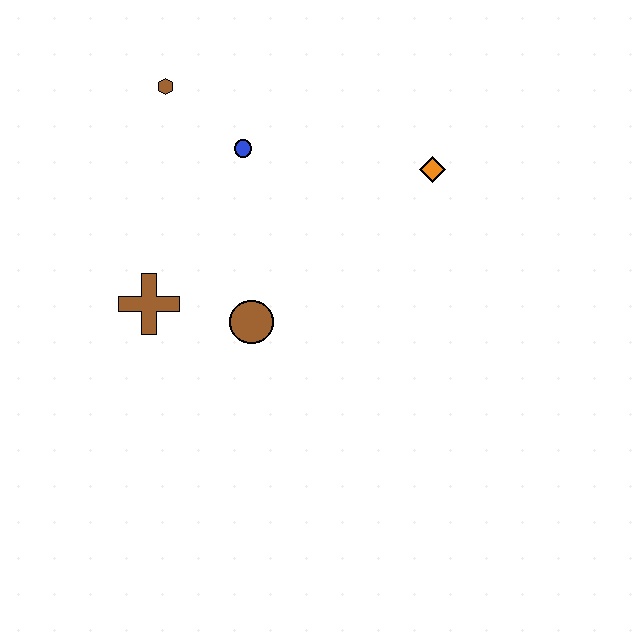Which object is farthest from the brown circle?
The brown hexagon is farthest from the brown circle.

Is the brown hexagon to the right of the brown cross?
Yes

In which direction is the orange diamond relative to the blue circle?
The orange diamond is to the right of the blue circle.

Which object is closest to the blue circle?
The brown hexagon is closest to the blue circle.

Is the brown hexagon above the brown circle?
Yes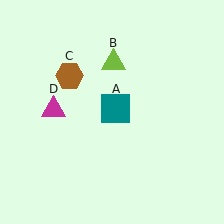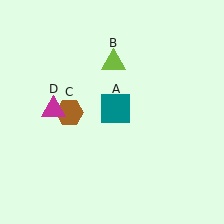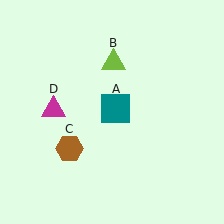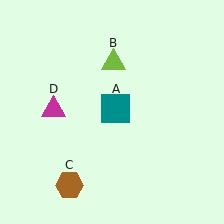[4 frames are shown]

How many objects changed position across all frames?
1 object changed position: brown hexagon (object C).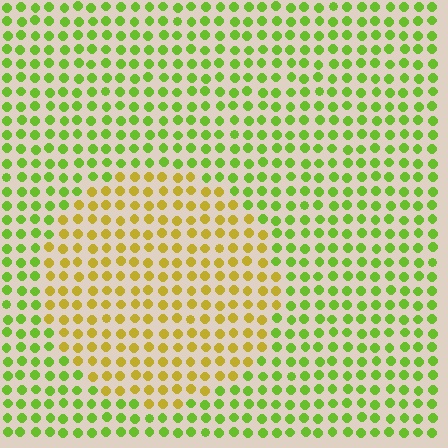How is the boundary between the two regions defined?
The boundary is defined purely by a slight shift in hue (about 44 degrees). Spacing, size, and orientation are identical on both sides.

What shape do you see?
I see a circle.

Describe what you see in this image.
The image is filled with small lime elements in a uniform arrangement. A circle-shaped region is visible where the elements are tinted to a slightly different hue, forming a subtle color boundary.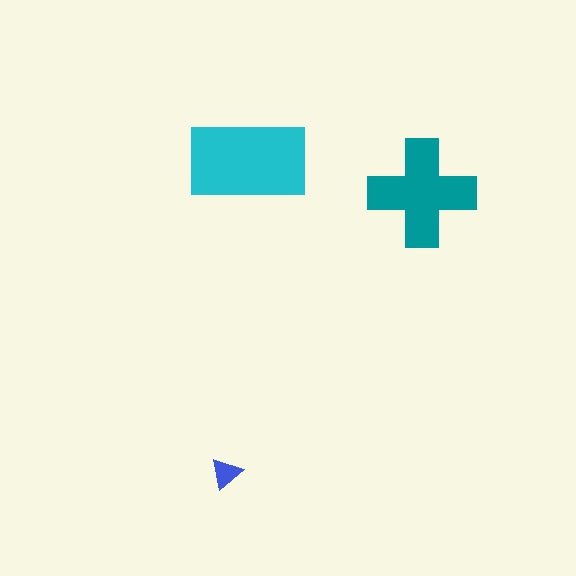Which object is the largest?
The cyan rectangle.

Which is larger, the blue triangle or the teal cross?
The teal cross.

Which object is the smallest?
The blue triangle.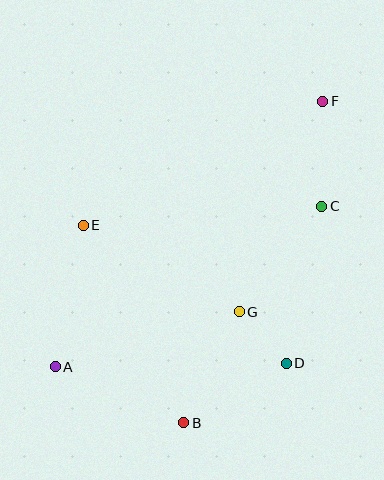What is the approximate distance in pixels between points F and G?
The distance between F and G is approximately 226 pixels.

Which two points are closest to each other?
Points D and G are closest to each other.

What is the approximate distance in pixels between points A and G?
The distance between A and G is approximately 192 pixels.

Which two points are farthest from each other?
Points A and F are farthest from each other.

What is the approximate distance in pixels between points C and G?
The distance between C and G is approximately 134 pixels.